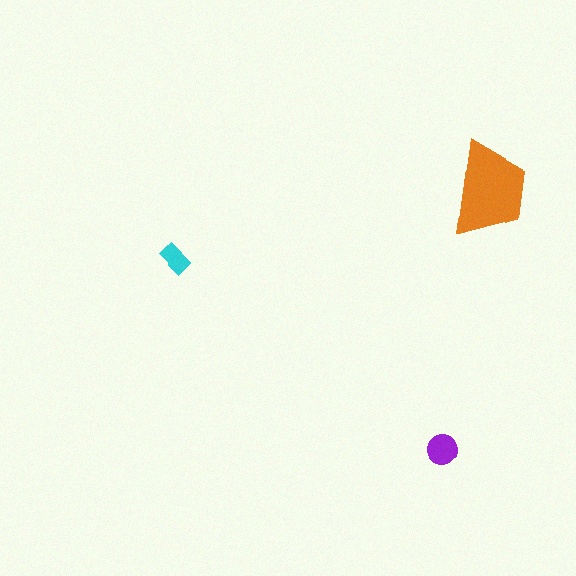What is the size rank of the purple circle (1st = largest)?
2nd.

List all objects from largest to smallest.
The orange trapezoid, the purple circle, the cyan rectangle.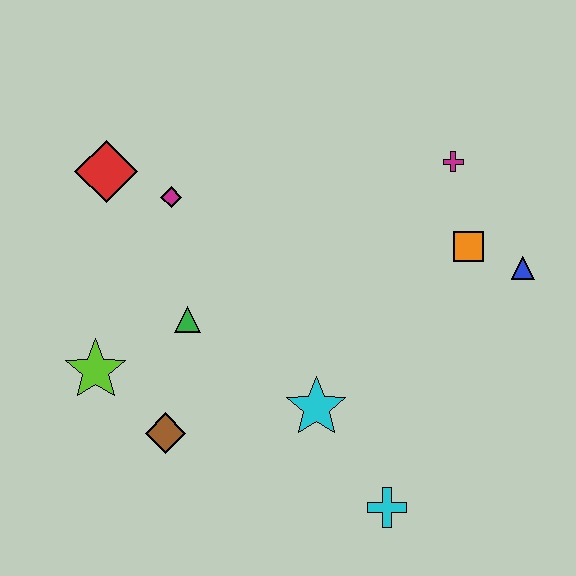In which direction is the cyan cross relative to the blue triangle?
The cyan cross is below the blue triangle.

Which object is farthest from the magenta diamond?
The cyan cross is farthest from the magenta diamond.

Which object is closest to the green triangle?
The lime star is closest to the green triangle.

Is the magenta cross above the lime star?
Yes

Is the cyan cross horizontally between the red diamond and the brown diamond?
No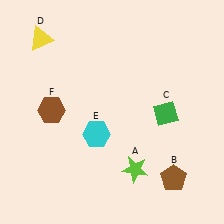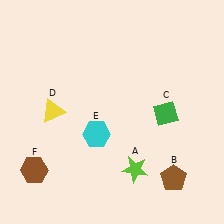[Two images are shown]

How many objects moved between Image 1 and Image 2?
2 objects moved between the two images.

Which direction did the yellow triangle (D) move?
The yellow triangle (D) moved down.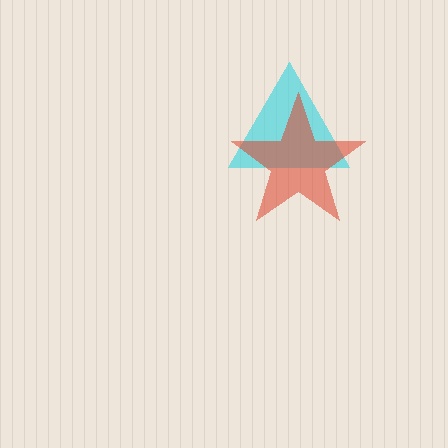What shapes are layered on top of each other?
The layered shapes are: a cyan triangle, a red star.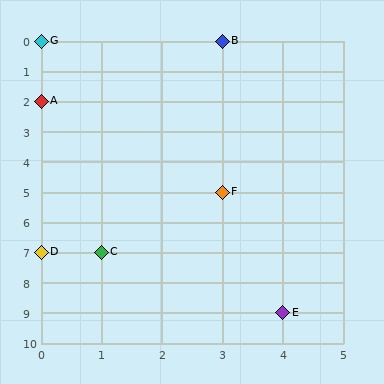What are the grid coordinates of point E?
Point E is at grid coordinates (4, 9).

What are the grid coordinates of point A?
Point A is at grid coordinates (0, 2).